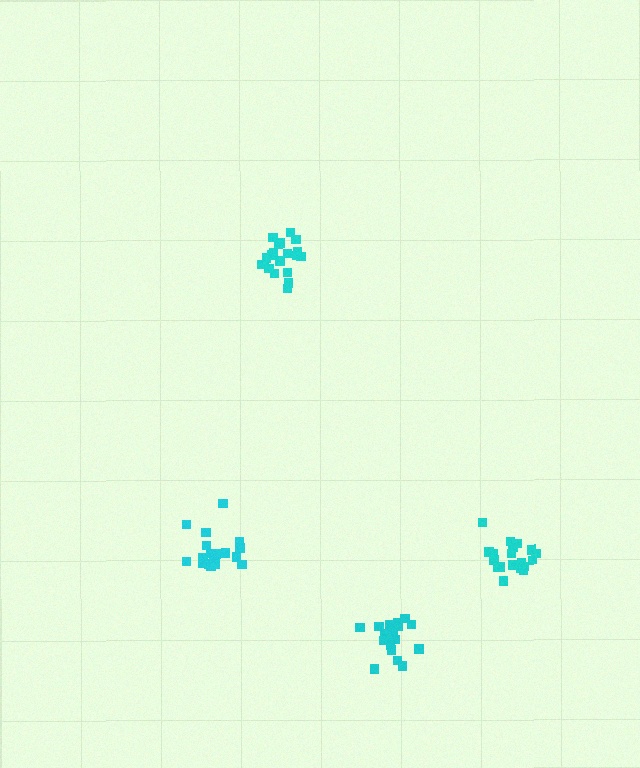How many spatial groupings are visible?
There are 4 spatial groupings.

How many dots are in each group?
Group 1: 20 dots, Group 2: 20 dots, Group 3: 18 dots, Group 4: 19 dots (77 total).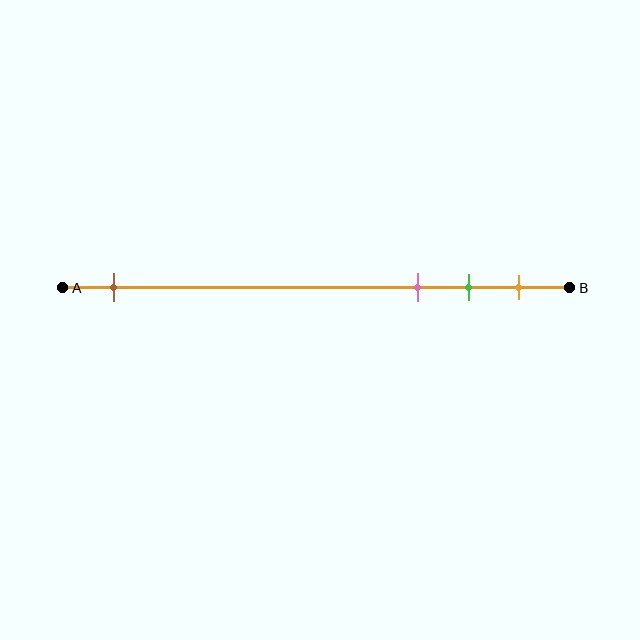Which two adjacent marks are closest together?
The green and orange marks are the closest adjacent pair.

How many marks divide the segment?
There are 4 marks dividing the segment.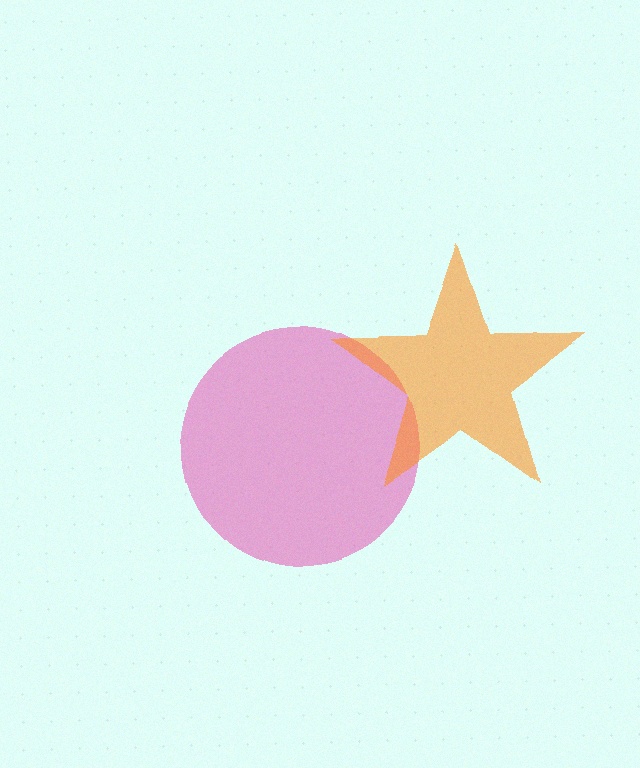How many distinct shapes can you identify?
There are 2 distinct shapes: a pink circle, an orange star.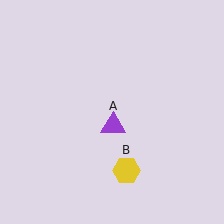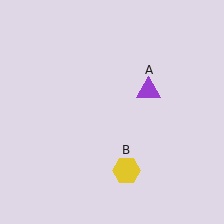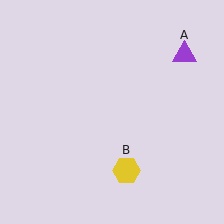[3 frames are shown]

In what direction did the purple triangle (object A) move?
The purple triangle (object A) moved up and to the right.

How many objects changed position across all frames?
1 object changed position: purple triangle (object A).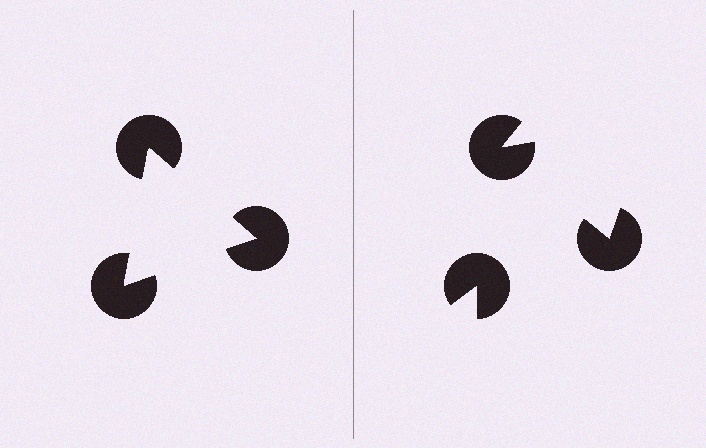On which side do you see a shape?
An illusory triangle appears on the left side. On the right side the wedge cuts are rotated, so no coherent shape forms.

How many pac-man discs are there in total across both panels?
6 — 3 on each side.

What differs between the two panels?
The pac-man discs are positioned identically on both sides; only the wedge orientations differ. On the left they align to a triangle; on the right they are misaligned.